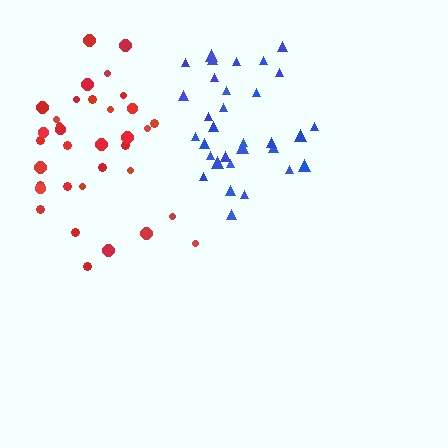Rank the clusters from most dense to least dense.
blue, red.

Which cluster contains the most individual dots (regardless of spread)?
Red (35).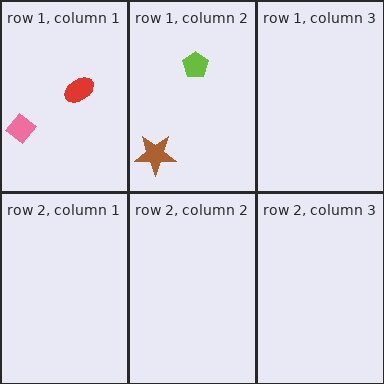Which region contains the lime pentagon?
The row 1, column 2 region.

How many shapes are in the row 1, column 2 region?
2.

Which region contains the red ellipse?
The row 1, column 1 region.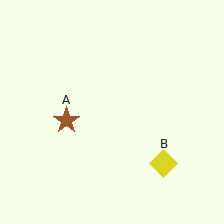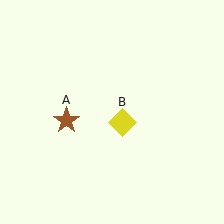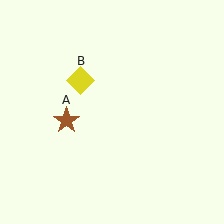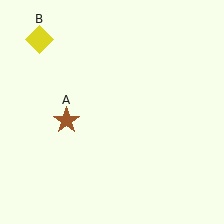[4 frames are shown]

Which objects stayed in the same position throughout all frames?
Brown star (object A) remained stationary.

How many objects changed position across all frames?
1 object changed position: yellow diamond (object B).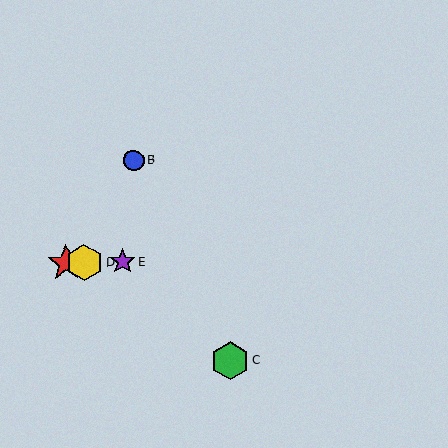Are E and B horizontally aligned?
No, E is at y≈262 and B is at y≈160.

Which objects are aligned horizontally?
Objects A, D, E are aligned horizontally.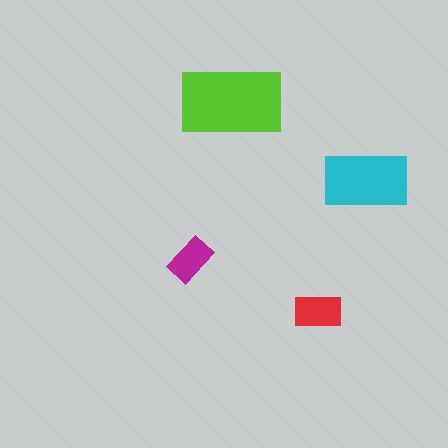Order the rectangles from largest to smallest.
the lime one, the cyan one, the red one, the magenta one.